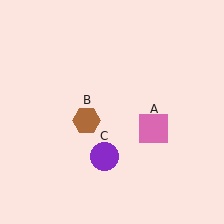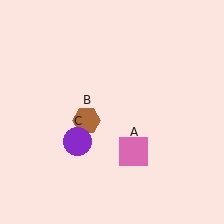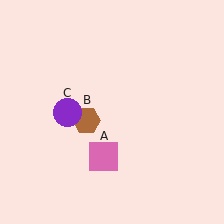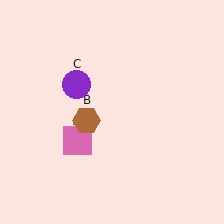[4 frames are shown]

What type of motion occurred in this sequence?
The pink square (object A), purple circle (object C) rotated clockwise around the center of the scene.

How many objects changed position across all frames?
2 objects changed position: pink square (object A), purple circle (object C).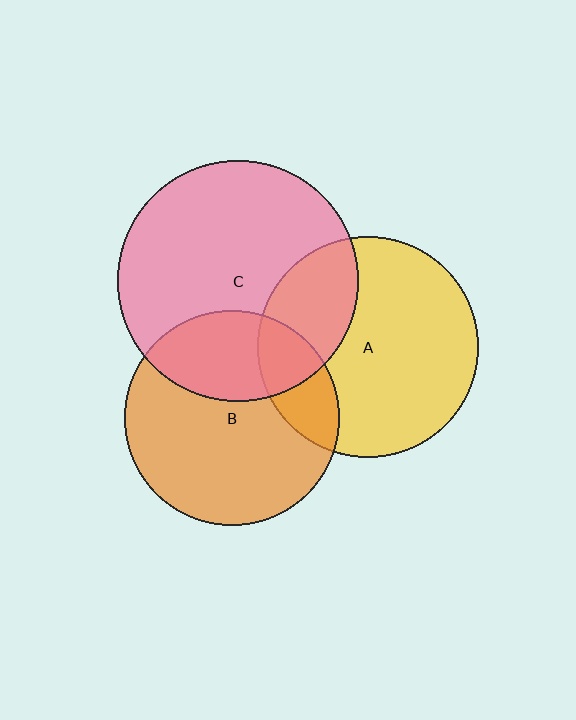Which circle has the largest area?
Circle C (pink).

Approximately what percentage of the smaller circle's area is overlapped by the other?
Approximately 20%.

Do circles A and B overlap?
Yes.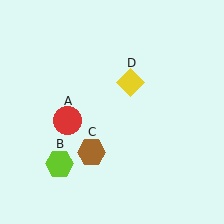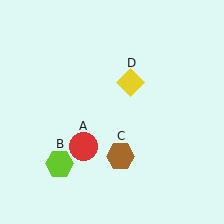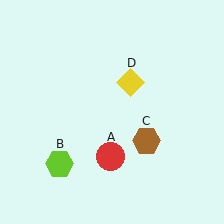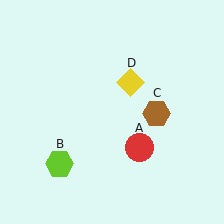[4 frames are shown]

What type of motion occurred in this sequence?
The red circle (object A), brown hexagon (object C) rotated counterclockwise around the center of the scene.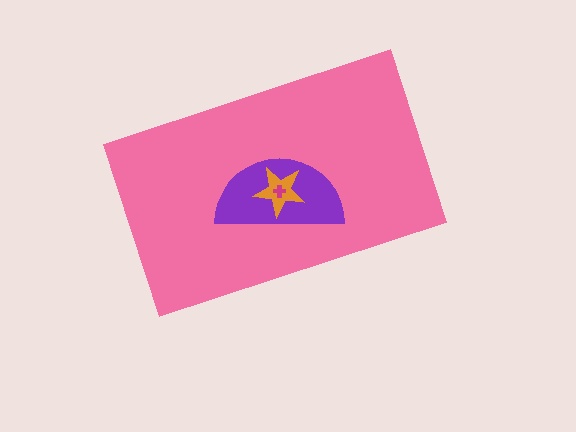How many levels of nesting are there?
4.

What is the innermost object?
The magenta cross.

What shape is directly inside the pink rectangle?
The purple semicircle.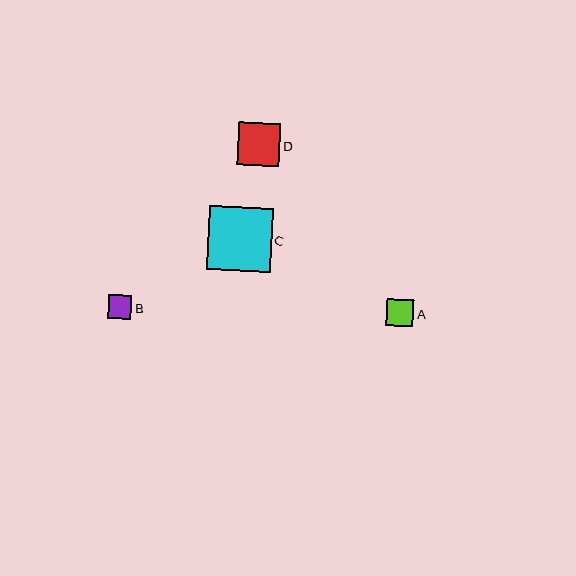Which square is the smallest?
Square B is the smallest with a size of approximately 23 pixels.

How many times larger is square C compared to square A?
Square C is approximately 2.3 times the size of square A.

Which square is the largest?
Square C is the largest with a size of approximately 64 pixels.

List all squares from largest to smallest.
From largest to smallest: C, D, A, B.